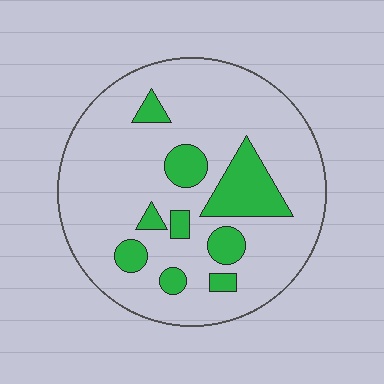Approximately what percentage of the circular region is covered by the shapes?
Approximately 20%.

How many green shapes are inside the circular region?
9.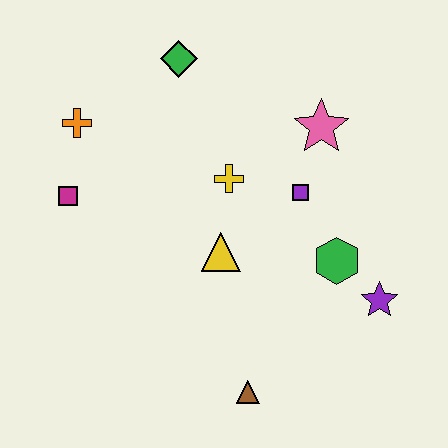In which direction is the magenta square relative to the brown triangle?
The magenta square is above the brown triangle.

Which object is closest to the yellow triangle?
The yellow cross is closest to the yellow triangle.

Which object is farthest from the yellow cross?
The brown triangle is farthest from the yellow cross.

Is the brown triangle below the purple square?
Yes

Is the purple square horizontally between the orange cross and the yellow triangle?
No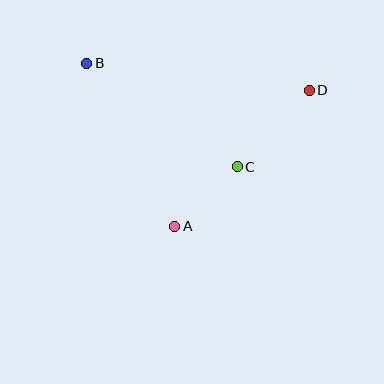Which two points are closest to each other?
Points A and C are closest to each other.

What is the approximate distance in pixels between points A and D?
The distance between A and D is approximately 191 pixels.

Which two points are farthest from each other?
Points B and D are farthest from each other.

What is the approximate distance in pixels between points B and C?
The distance between B and C is approximately 183 pixels.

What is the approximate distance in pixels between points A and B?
The distance between A and B is approximately 186 pixels.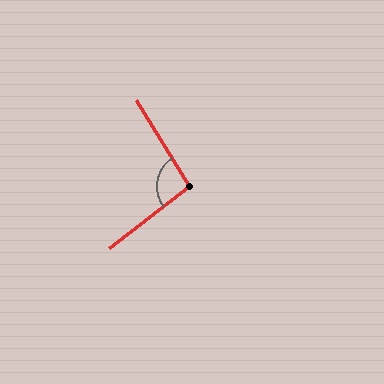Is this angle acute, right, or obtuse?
It is obtuse.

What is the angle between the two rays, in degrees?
Approximately 96 degrees.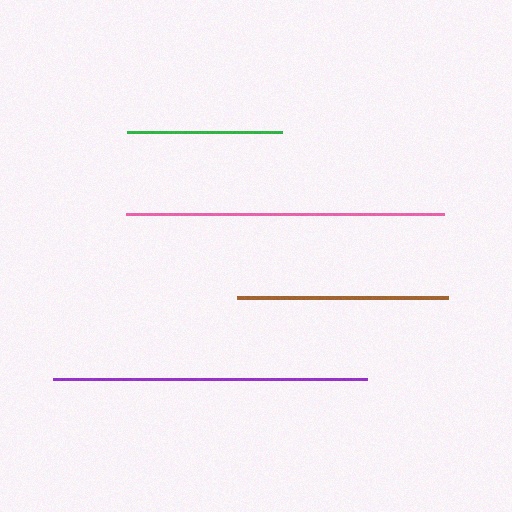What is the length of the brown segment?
The brown segment is approximately 211 pixels long.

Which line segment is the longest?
The pink line is the longest at approximately 319 pixels.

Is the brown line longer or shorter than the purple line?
The purple line is longer than the brown line.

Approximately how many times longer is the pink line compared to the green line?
The pink line is approximately 2.1 times the length of the green line.